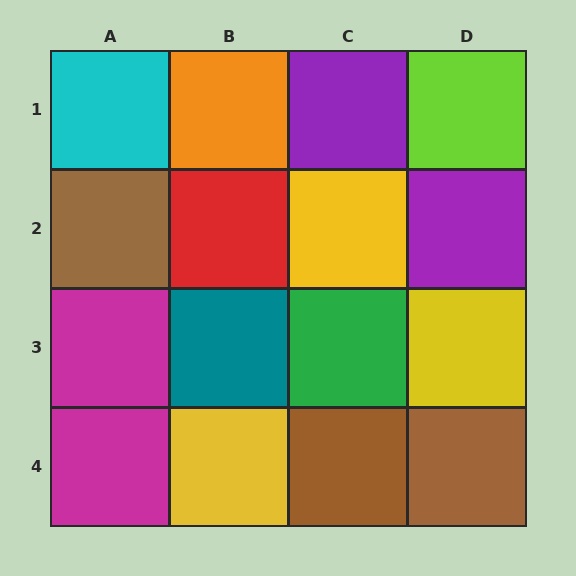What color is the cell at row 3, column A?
Magenta.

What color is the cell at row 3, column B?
Teal.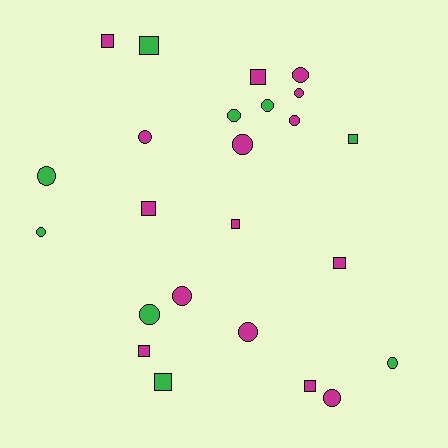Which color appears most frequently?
Magenta, with 15 objects.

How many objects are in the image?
There are 24 objects.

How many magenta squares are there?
There are 7 magenta squares.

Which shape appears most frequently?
Circle, with 14 objects.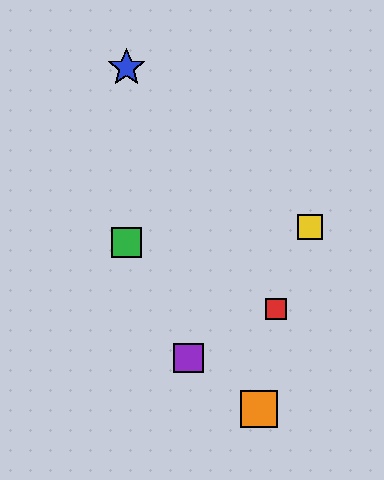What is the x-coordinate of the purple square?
The purple square is at x≈188.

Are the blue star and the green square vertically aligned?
Yes, both are at x≈127.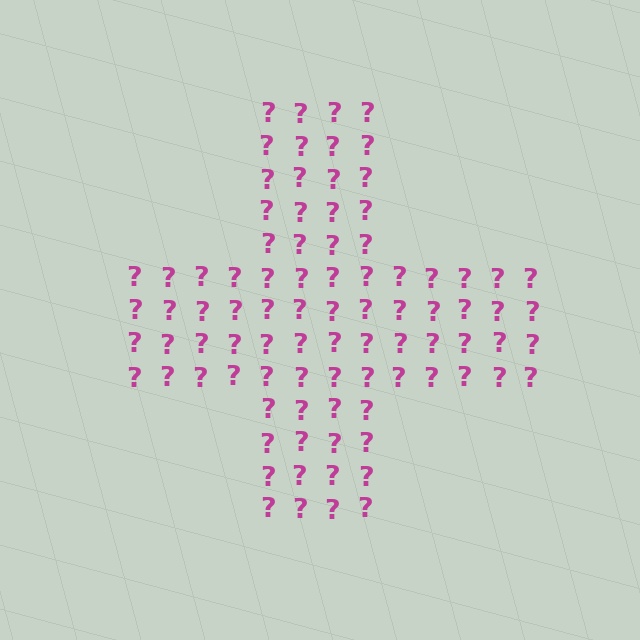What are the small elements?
The small elements are question marks.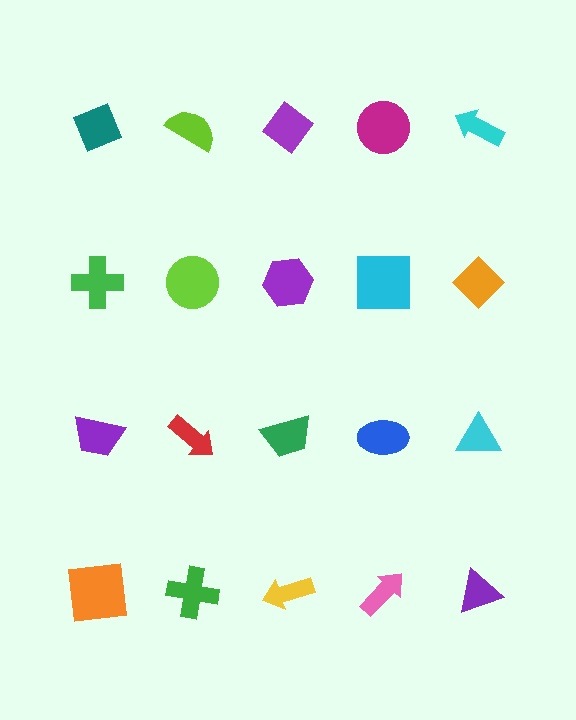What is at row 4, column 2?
A green cross.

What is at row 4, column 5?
A purple triangle.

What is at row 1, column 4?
A magenta circle.